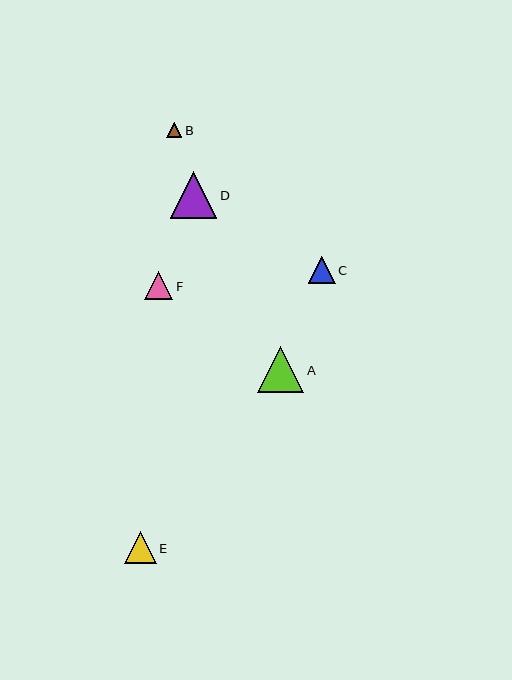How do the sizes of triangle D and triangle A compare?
Triangle D and triangle A are approximately the same size.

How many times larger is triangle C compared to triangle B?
Triangle C is approximately 1.7 times the size of triangle B.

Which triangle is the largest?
Triangle D is the largest with a size of approximately 47 pixels.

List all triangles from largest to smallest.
From largest to smallest: D, A, E, F, C, B.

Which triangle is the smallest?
Triangle B is the smallest with a size of approximately 15 pixels.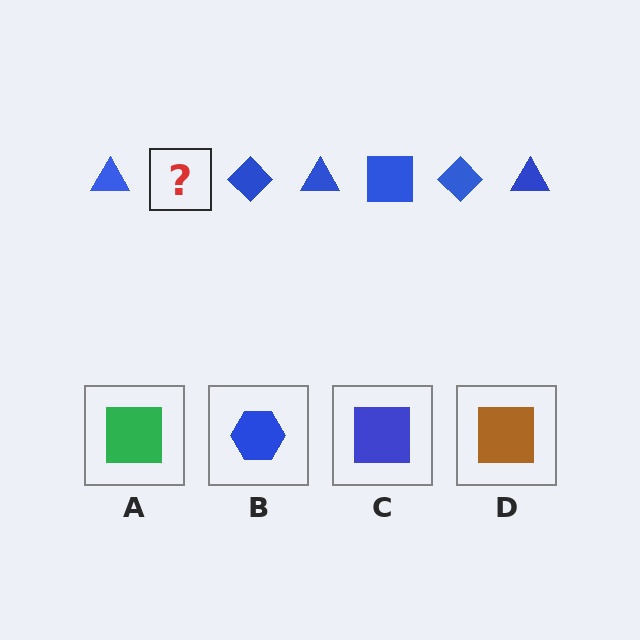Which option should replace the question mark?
Option C.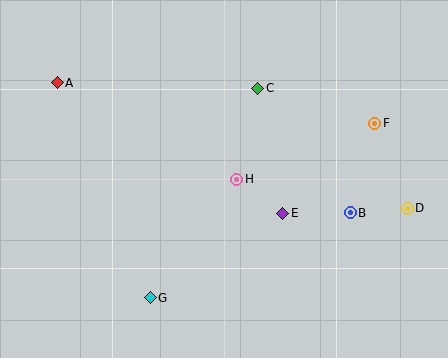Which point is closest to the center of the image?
Point H at (237, 179) is closest to the center.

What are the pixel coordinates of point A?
Point A is at (57, 83).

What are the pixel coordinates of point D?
Point D is at (407, 208).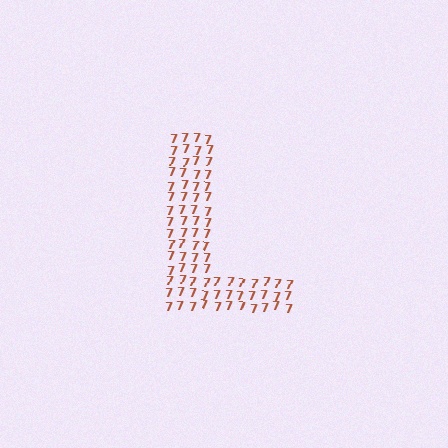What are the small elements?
The small elements are digit 7's.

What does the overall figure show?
The overall figure shows the letter L.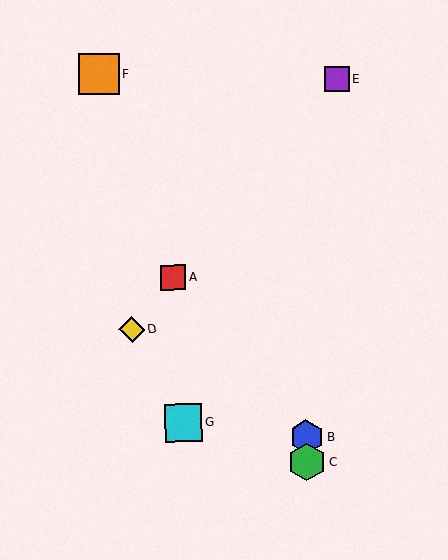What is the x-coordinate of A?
Object A is at x≈173.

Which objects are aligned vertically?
Objects B, C are aligned vertically.